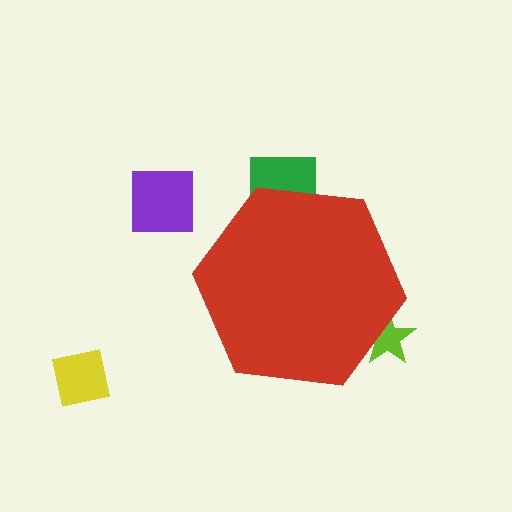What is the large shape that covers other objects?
A red hexagon.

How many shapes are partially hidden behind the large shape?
2 shapes are partially hidden.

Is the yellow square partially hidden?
No, the yellow square is fully visible.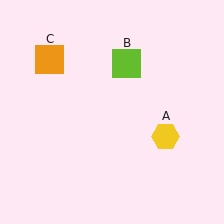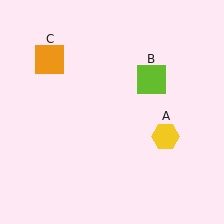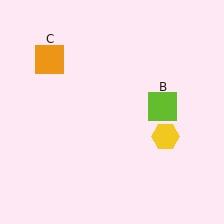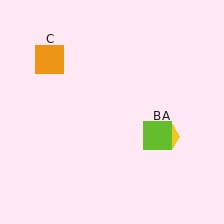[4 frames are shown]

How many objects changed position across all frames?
1 object changed position: lime square (object B).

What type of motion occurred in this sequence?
The lime square (object B) rotated clockwise around the center of the scene.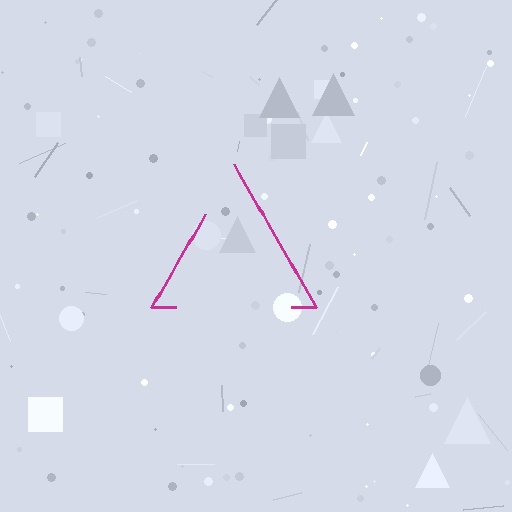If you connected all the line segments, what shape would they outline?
They would outline a triangle.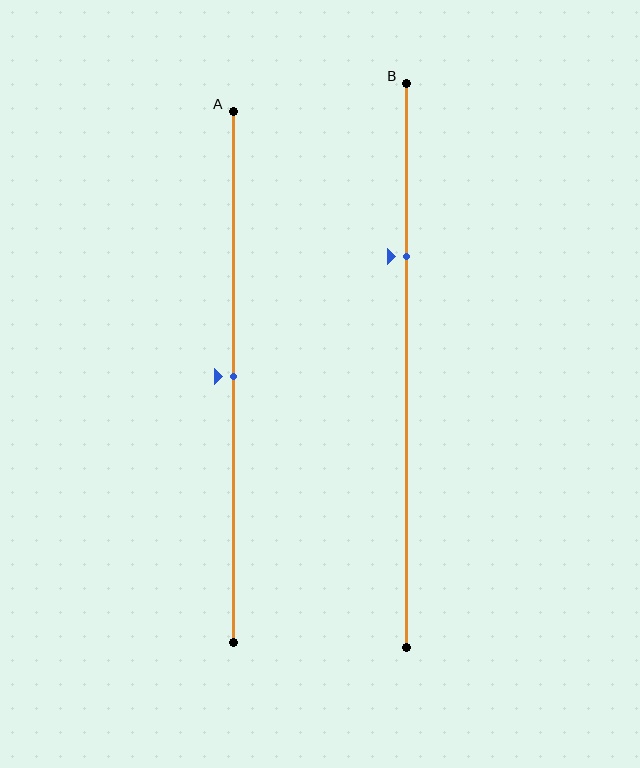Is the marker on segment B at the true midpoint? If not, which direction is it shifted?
No, the marker on segment B is shifted upward by about 19% of the segment length.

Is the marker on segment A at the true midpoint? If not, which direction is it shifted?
Yes, the marker on segment A is at the true midpoint.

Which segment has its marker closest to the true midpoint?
Segment A has its marker closest to the true midpoint.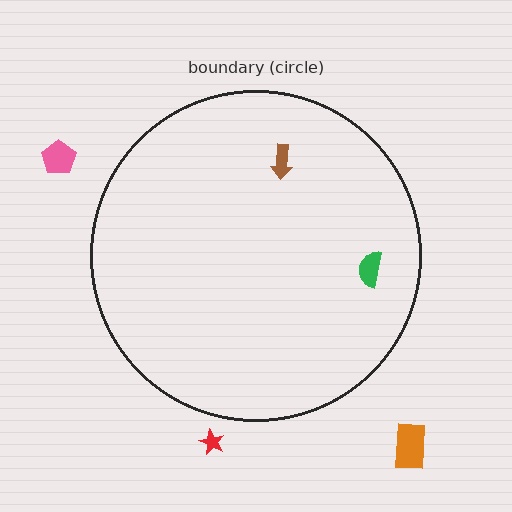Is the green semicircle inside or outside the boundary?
Inside.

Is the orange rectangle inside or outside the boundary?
Outside.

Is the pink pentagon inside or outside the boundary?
Outside.